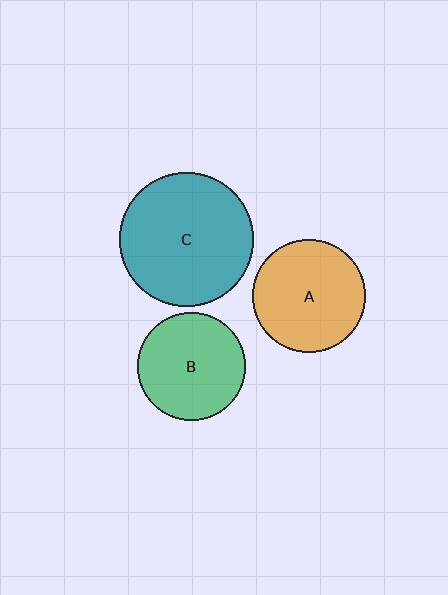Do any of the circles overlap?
No, none of the circles overlap.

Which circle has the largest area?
Circle C (teal).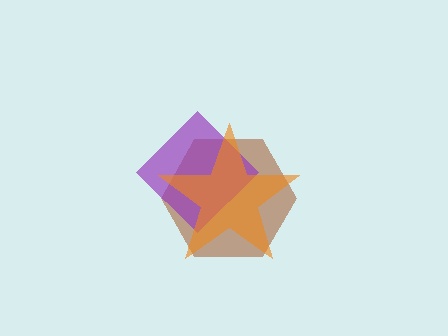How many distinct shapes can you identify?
There are 3 distinct shapes: a brown hexagon, a purple diamond, an orange star.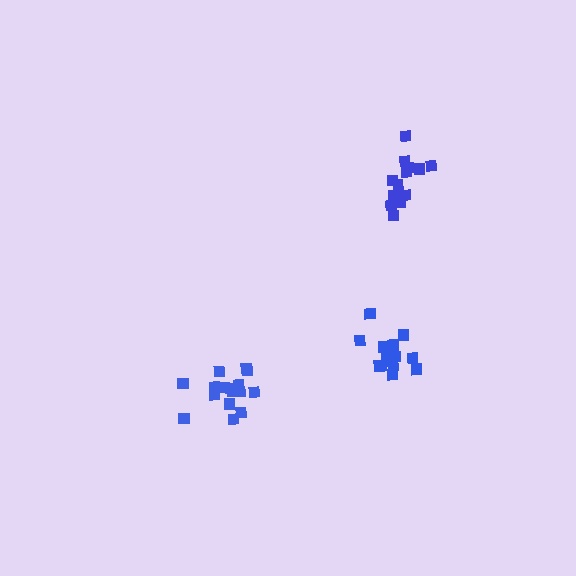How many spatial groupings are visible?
There are 3 spatial groupings.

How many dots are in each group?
Group 1: 15 dots, Group 2: 16 dots, Group 3: 13 dots (44 total).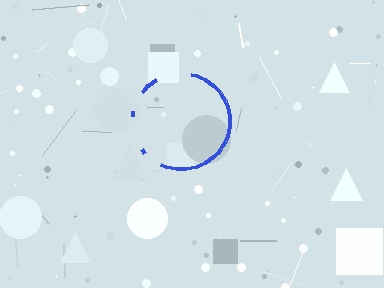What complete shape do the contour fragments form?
The contour fragments form a circle.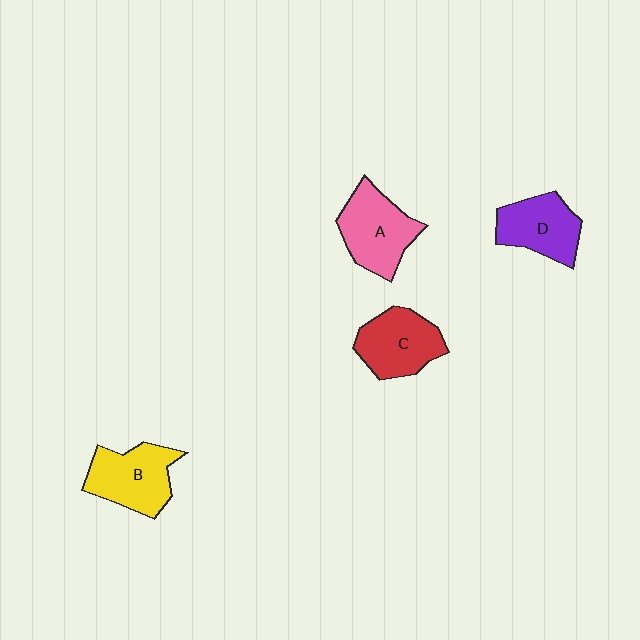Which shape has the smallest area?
Shape D (purple).